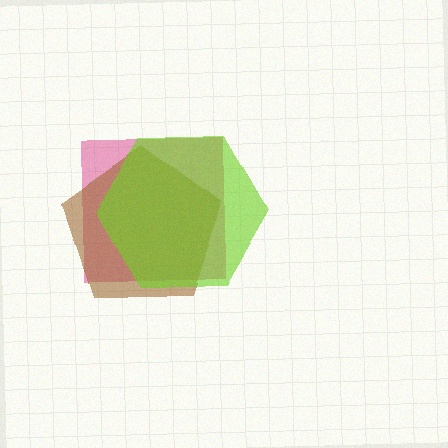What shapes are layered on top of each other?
The layered shapes are: a magenta square, a brown pentagon, a lime hexagon.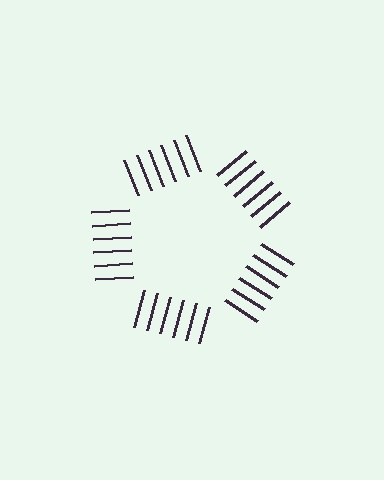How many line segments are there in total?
30 — 6 along each of the 5 edges.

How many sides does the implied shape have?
5 sides — the line-ends trace a pentagon.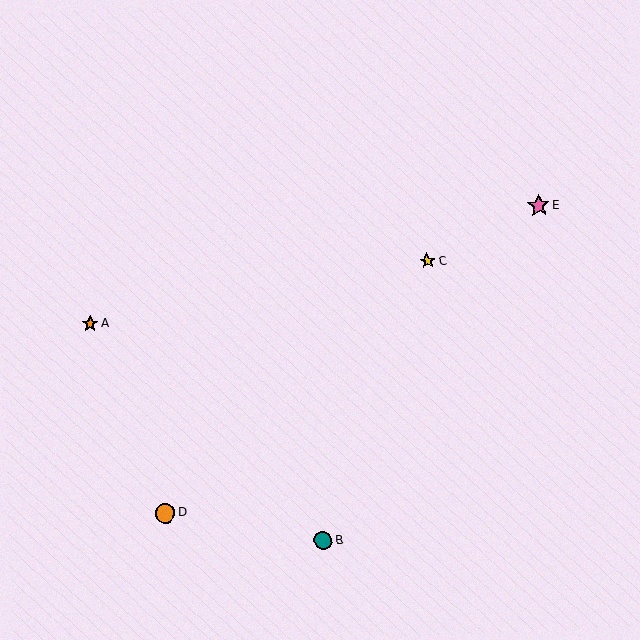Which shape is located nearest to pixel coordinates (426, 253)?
The yellow star (labeled C) at (427, 261) is nearest to that location.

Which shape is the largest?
The pink star (labeled E) is the largest.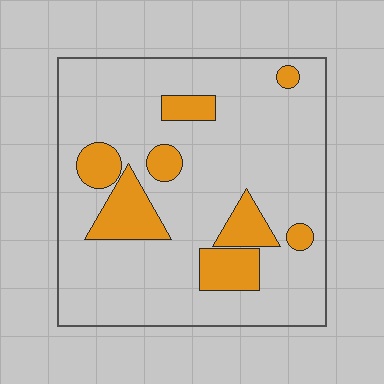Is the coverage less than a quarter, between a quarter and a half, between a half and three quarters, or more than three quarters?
Less than a quarter.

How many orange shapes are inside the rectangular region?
8.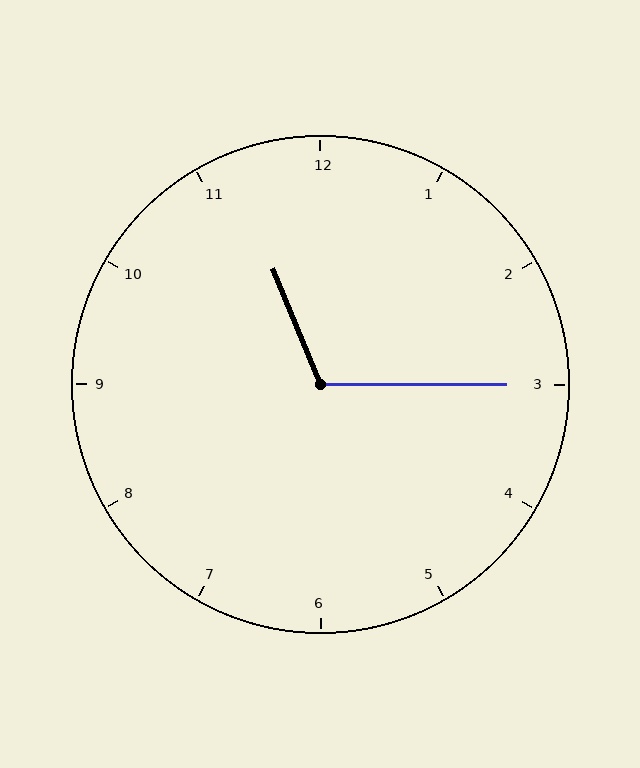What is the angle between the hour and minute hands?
Approximately 112 degrees.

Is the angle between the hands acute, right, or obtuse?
It is obtuse.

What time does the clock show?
11:15.